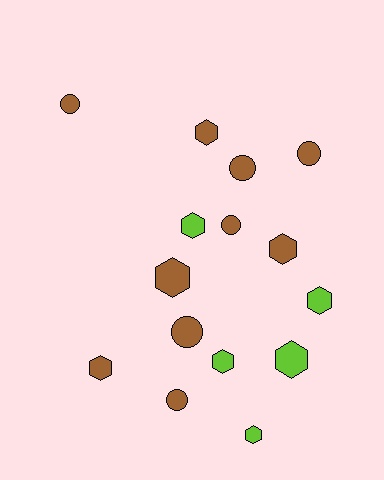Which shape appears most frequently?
Hexagon, with 9 objects.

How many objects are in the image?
There are 15 objects.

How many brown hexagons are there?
There are 4 brown hexagons.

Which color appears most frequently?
Brown, with 10 objects.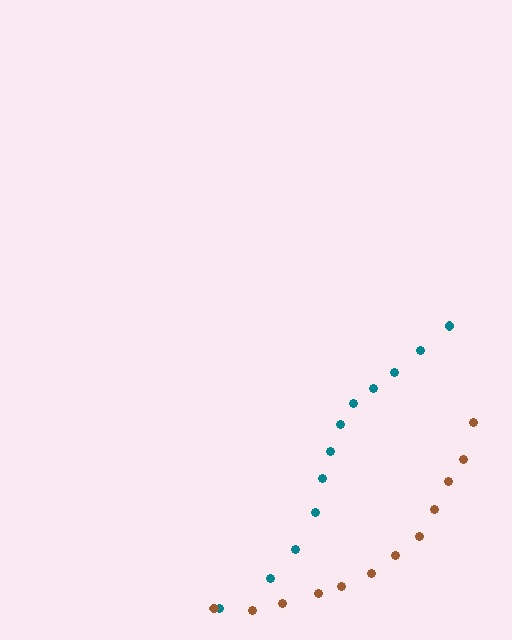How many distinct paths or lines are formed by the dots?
There are 2 distinct paths.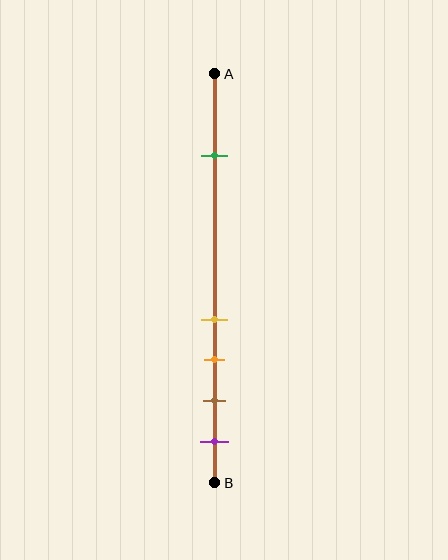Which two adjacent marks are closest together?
The yellow and orange marks are the closest adjacent pair.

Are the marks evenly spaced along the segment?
No, the marks are not evenly spaced.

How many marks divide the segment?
There are 5 marks dividing the segment.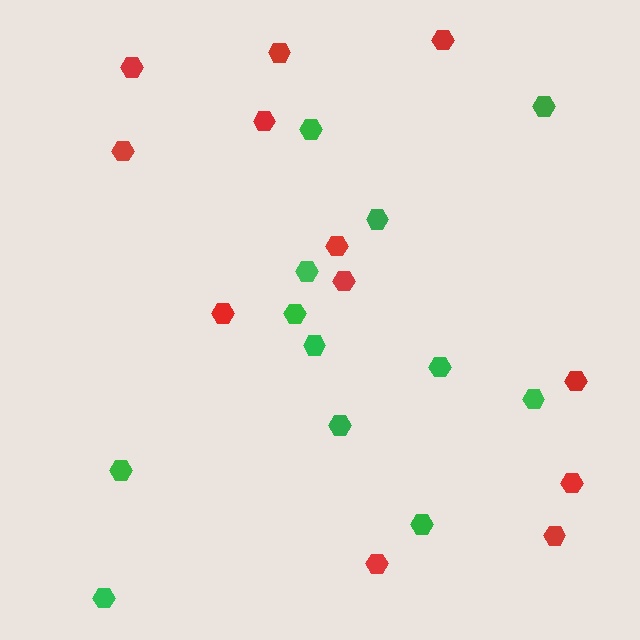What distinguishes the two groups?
There are 2 groups: one group of red hexagons (12) and one group of green hexagons (12).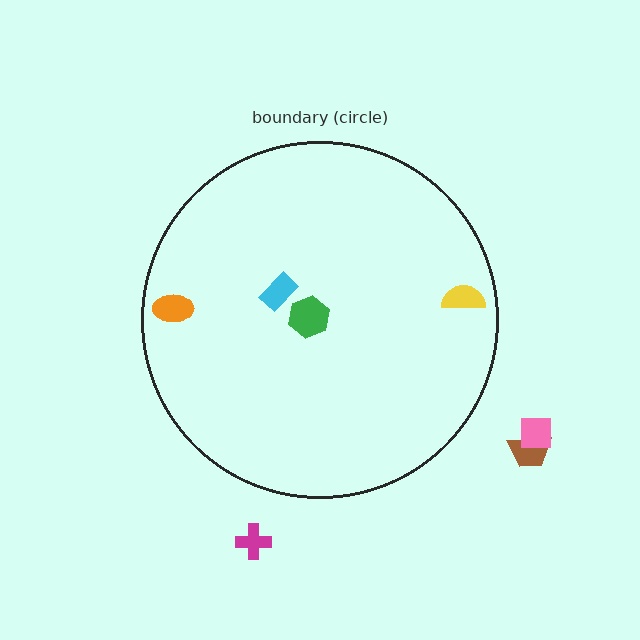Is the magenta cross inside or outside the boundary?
Outside.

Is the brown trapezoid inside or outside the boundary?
Outside.